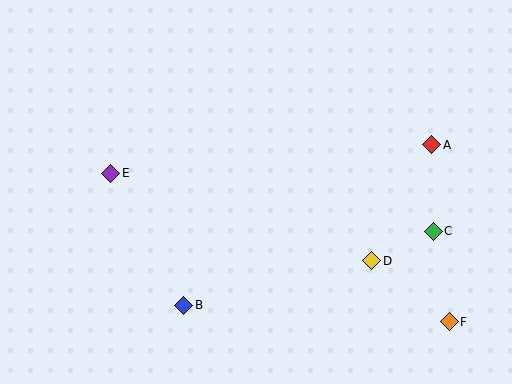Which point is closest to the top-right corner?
Point A is closest to the top-right corner.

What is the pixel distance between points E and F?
The distance between E and F is 370 pixels.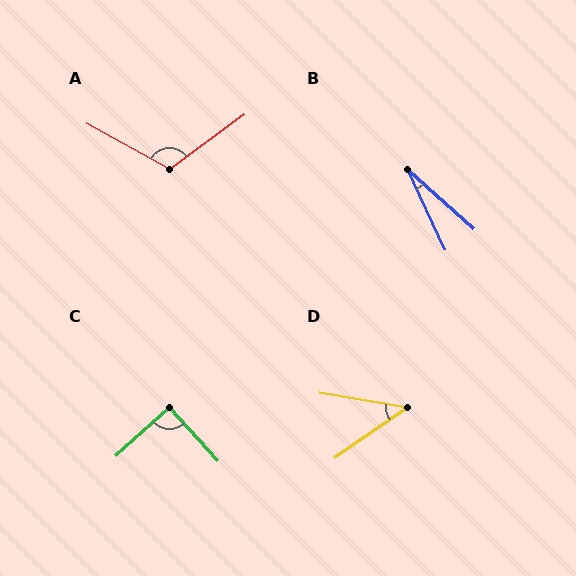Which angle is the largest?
A, at approximately 115 degrees.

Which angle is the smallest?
B, at approximately 23 degrees.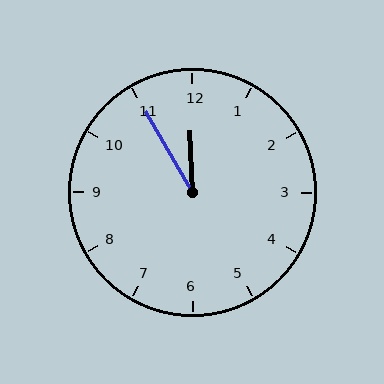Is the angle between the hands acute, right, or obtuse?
It is acute.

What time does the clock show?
11:55.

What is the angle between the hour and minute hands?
Approximately 28 degrees.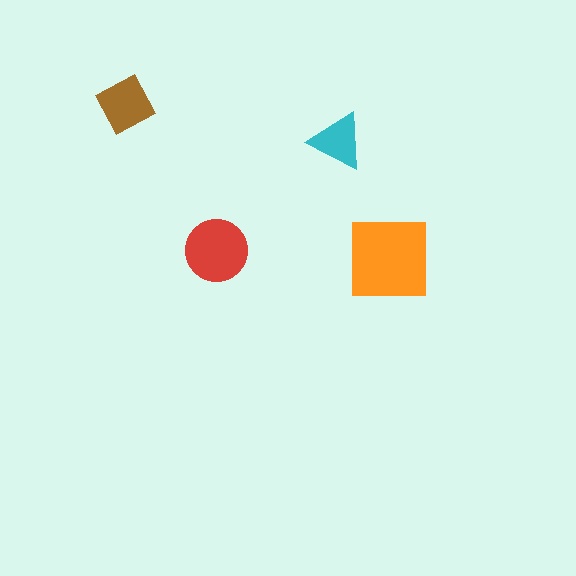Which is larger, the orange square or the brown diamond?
The orange square.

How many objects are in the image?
There are 4 objects in the image.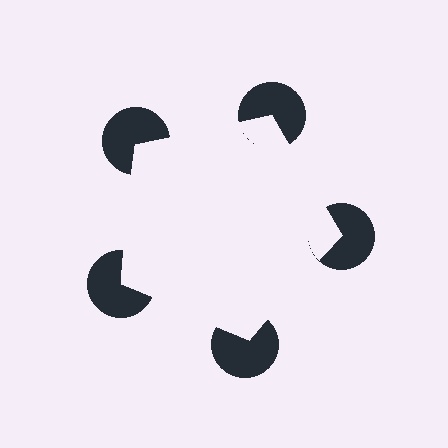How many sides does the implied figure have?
5 sides.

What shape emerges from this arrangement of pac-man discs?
An illusory pentagon — its edges are inferred from the aligned wedge cuts in the pac-man discs, not physically drawn.